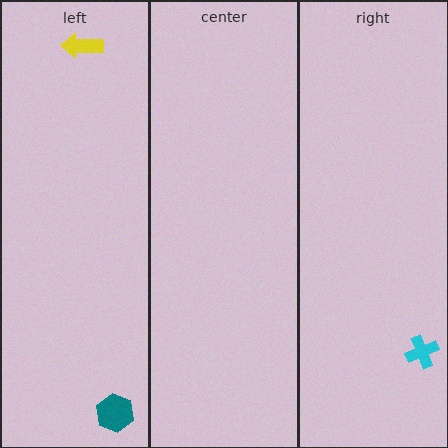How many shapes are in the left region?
2.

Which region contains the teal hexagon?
The left region.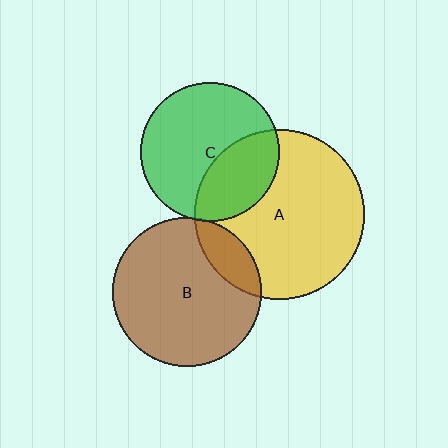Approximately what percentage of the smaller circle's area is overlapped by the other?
Approximately 15%.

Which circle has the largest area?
Circle A (yellow).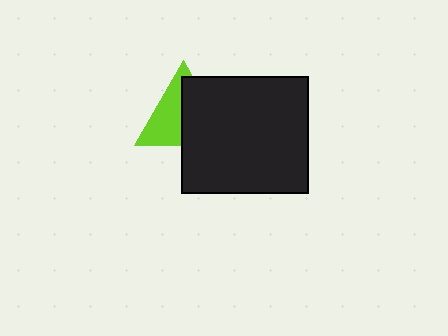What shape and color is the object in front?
The object in front is a black rectangle.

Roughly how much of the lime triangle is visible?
About half of it is visible (roughly 49%).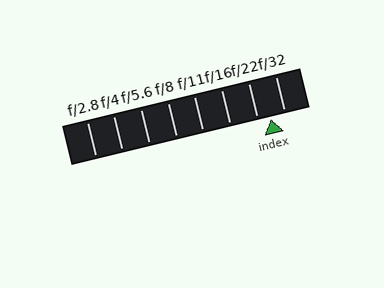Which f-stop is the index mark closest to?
The index mark is closest to f/22.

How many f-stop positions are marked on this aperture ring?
There are 8 f-stop positions marked.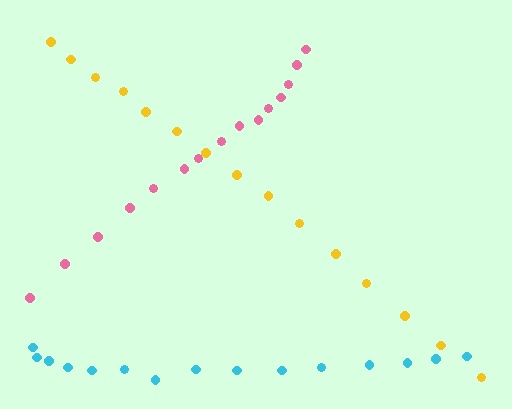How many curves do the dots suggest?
There are 3 distinct paths.